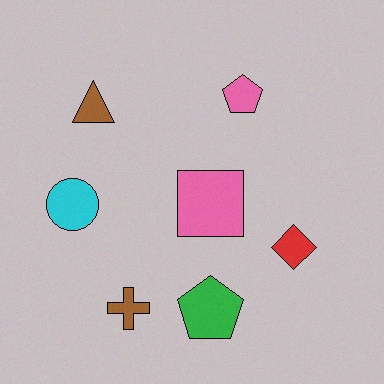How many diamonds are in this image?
There is 1 diamond.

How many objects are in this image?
There are 7 objects.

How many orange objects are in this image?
There are no orange objects.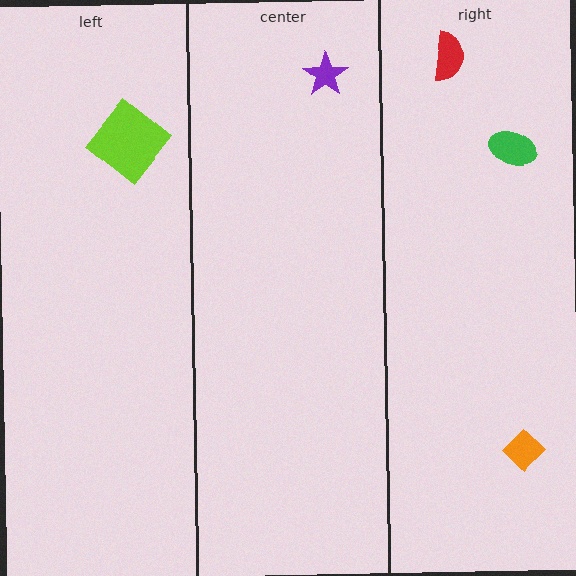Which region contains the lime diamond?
The left region.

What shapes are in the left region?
The lime diamond.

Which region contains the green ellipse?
The right region.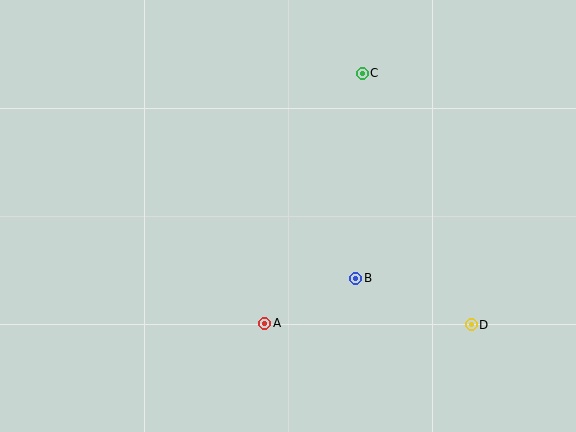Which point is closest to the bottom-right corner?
Point D is closest to the bottom-right corner.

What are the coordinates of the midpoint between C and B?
The midpoint between C and B is at (359, 176).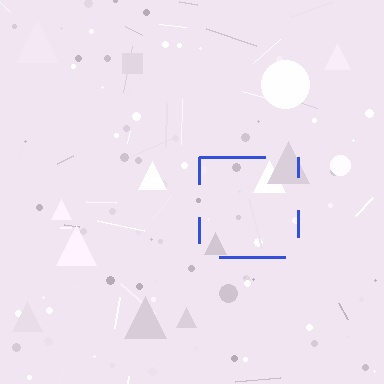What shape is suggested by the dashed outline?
The dashed outline suggests a square.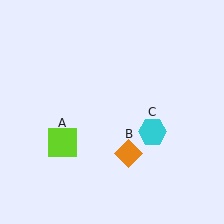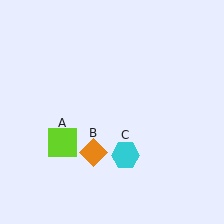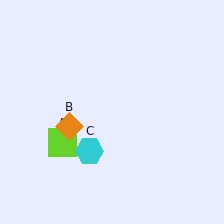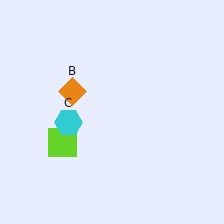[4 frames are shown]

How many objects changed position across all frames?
2 objects changed position: orange diamond (object B), cyan hexagon (object C).